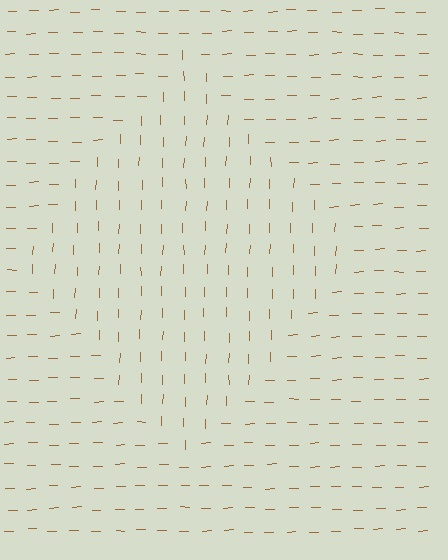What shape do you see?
I see a diamond.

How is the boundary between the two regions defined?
The boundary is defined purely by a change in line orientation (approximately 87 degrees difference). All lines are the same color and thickness.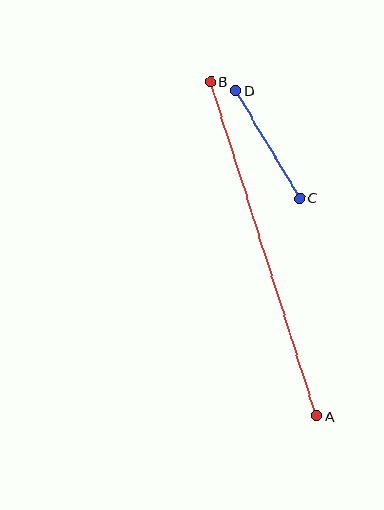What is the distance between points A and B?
The distance is approximately 351 pixels.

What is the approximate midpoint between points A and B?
The midpoint is at approximately (264, 249) pixels.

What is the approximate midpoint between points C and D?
The midpoint is at approximately (268, 144) pixels.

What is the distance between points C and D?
The distance is approximately 125 pixels.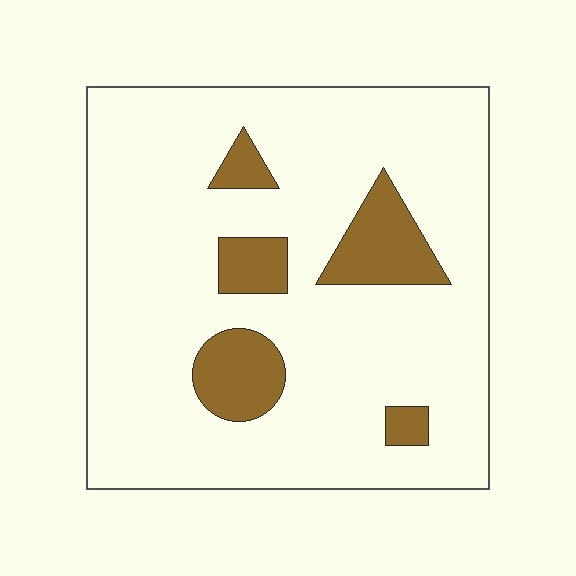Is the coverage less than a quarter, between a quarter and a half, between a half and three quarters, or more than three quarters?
Less than a quarter.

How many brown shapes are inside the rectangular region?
5.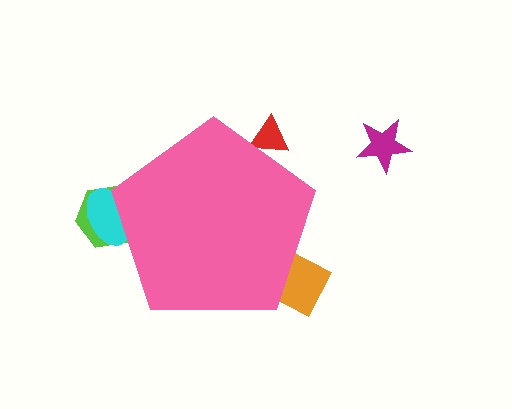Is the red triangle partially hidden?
Yes, the red triangle is partially hidden behind the pink pentagon.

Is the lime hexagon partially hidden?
Yes, the lime hexagon is partially hidden behind the pink pentagon.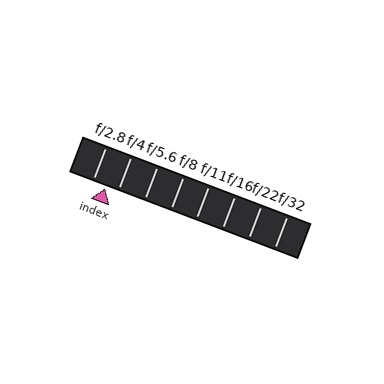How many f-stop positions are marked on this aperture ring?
There are 8 f-stop positions marked.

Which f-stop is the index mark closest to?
The index mark is closest to f/4.